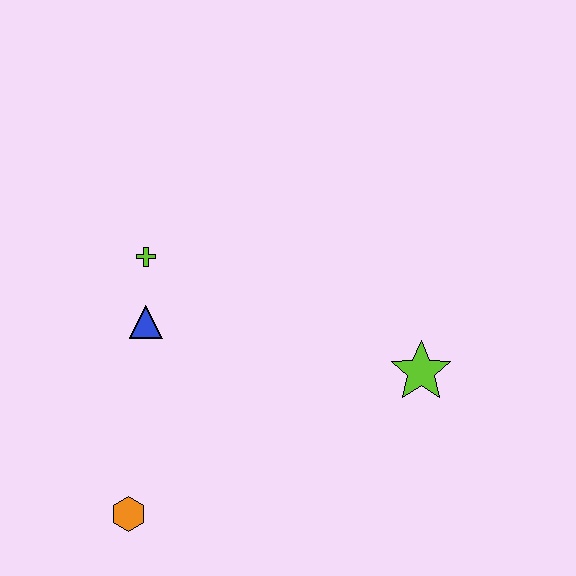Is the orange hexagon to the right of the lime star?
No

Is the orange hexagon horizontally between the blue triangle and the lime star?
No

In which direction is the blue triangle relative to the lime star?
The blue triangle is to the left of the lime star.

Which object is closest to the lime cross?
The blue triangle is closest to the lime cross.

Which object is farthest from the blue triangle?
The lime star is farthest from the blue triangle.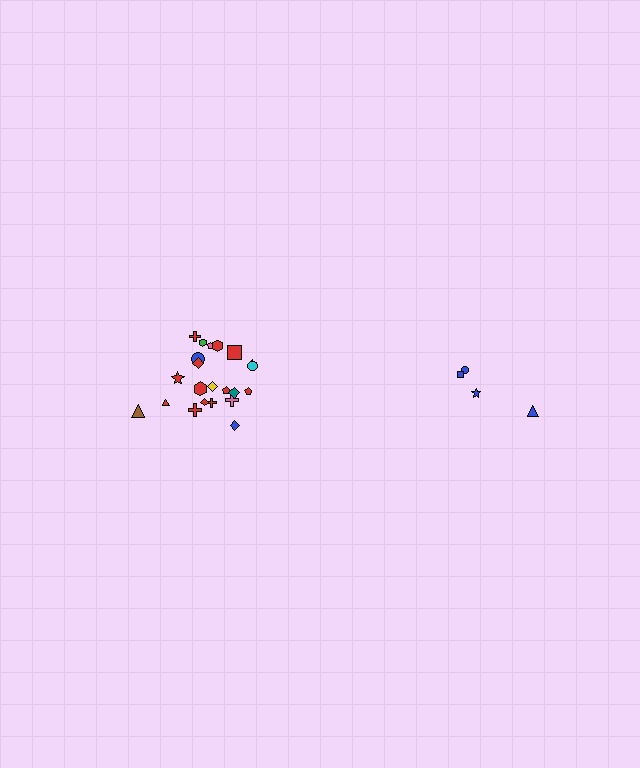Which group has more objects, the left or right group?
The left group.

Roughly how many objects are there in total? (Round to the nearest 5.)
Roughly 25 objects in total.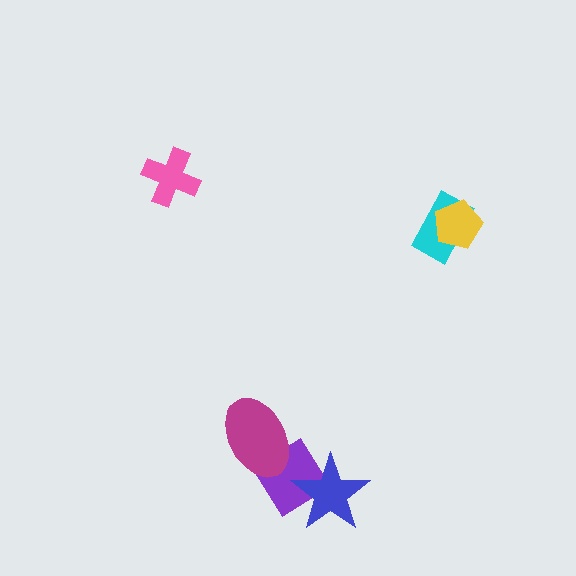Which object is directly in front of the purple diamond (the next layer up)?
The blue star is directly in front of the purple diamond.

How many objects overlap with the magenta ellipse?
1 object overlaps with the magenta ellipse.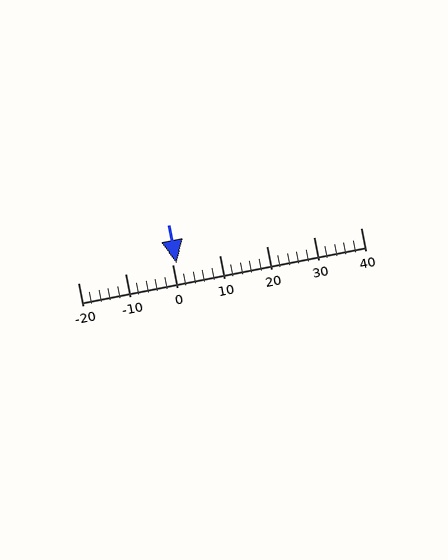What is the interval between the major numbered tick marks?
The major tick marks are spaced 10 units apart.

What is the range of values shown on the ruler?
The ruler shows values from -20 to 40.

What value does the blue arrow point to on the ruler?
The blue arrow points to approximately 1.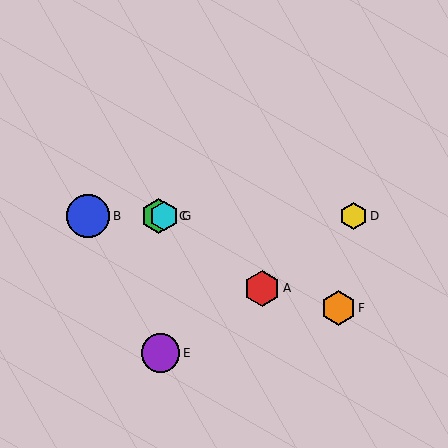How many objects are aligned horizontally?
4 objects (B, C, D, G) are aligned horizontally.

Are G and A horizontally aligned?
No, G is at y≈216 and A is at y≈288.